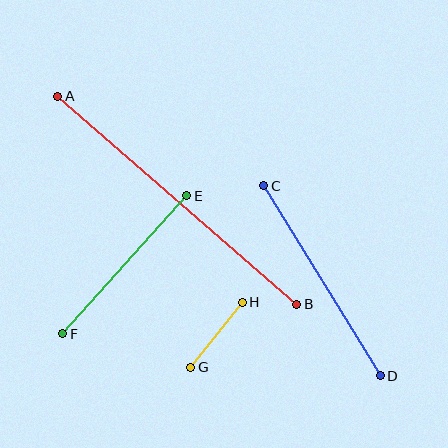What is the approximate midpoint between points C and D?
The midpoint is at approximately (322, 281) pixels.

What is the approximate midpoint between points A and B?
The midpoint is at approximately (177, 200) pixels.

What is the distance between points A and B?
The distance is approximately 317 pixels.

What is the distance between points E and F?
The distance is approximately 185 pixels.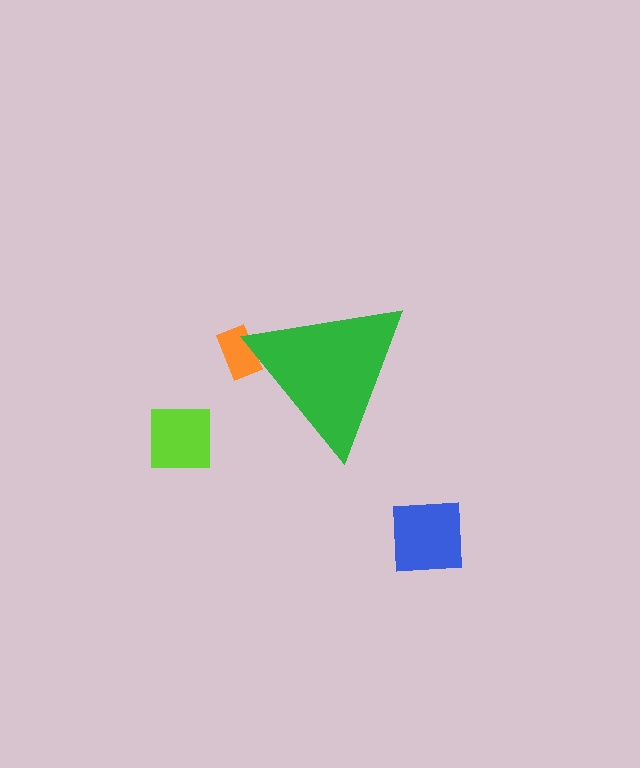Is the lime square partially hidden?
No, the lime square is fully visible.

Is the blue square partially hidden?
No, the blue square is fully visible.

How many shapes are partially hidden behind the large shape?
1 shape is partially hidden.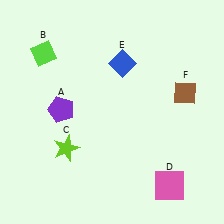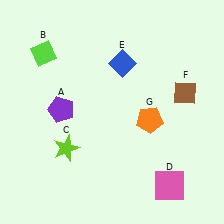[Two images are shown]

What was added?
An orange pentagon (G) was added in Image 2.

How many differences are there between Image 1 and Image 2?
There is 1 difference between the two images.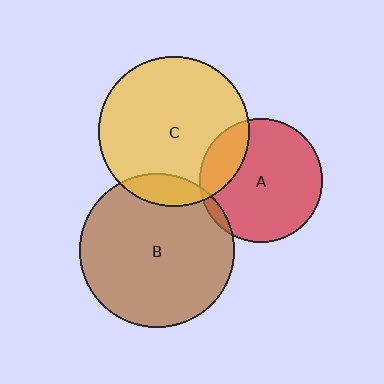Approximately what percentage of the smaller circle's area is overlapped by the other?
Approximately 20%.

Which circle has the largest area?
Circle B (brown).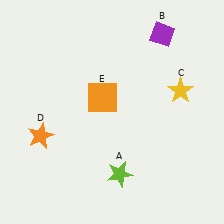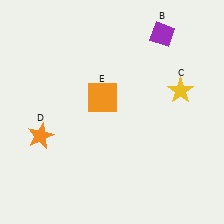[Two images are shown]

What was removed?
The lime star (A) was removed in Image 2.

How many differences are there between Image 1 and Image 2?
There is 1 difference between the two images.